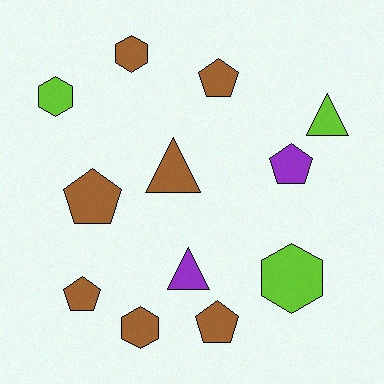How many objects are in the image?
There are 12 objects.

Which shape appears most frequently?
Pentagon, with 5 objects.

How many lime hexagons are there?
There are 2 lime hexagons.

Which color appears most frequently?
Brown, with 7 objects.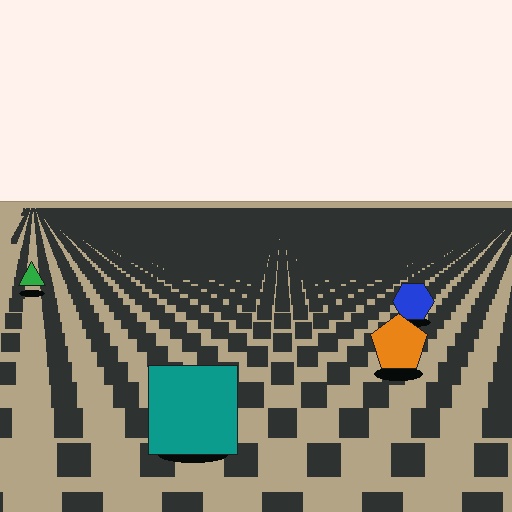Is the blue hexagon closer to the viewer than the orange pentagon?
No. The orange pentagon is closer — you can tell from the texture gradient: the ground texture is coarser near it.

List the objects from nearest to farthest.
From nearest to farthest: the teal square, the orange pentagon, the blue hexagon, the green triangle.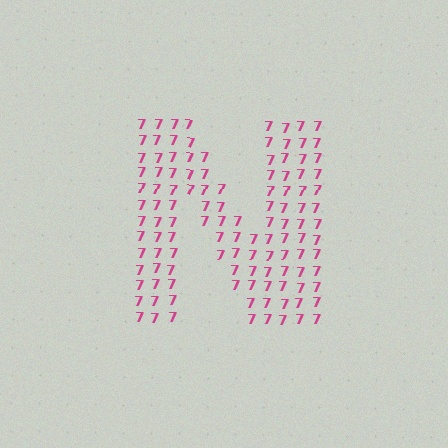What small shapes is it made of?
It is made of small digit 7's.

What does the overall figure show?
The overall figure shows the letter N.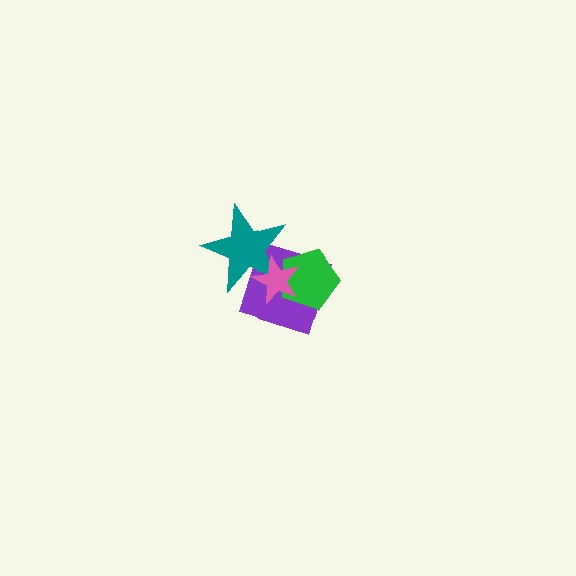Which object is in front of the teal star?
The pink star is in front of the teal star.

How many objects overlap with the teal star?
3 objects overlap with the teal star.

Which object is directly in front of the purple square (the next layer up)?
The green pentagon is directly in front of the purple square.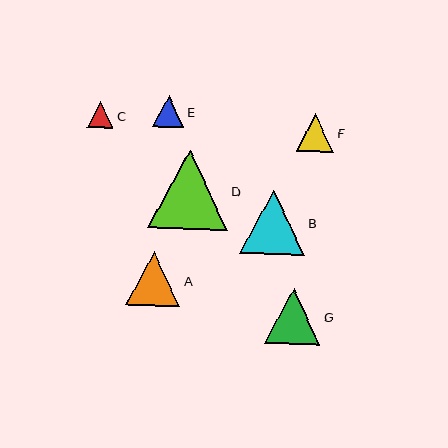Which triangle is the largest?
Triangle D is the largest with a size of approximately 79 pixels.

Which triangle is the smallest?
Triangle C is the smallest with a size of approximately 26 pixels.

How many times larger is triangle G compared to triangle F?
Triangle G is approximately 1.5 times the size of triangle F.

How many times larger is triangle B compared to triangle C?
Triangle B is approximately 2.5 times the size of triangle C.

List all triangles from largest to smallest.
From largest to smallest: D, B, G, A, F, E, C.